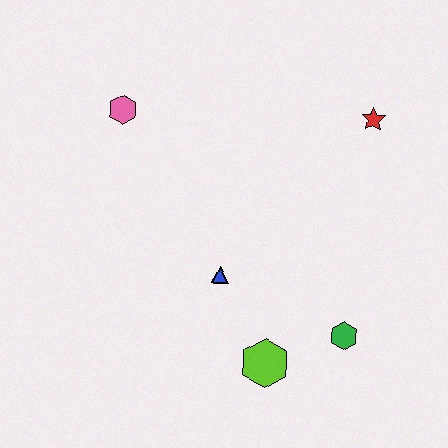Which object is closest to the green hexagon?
The lime hexagon is closest to the green hexagon.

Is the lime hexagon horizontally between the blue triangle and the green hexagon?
Yes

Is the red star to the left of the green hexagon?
No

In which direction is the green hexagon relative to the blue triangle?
The green hexagon is to the right of the blue triangle.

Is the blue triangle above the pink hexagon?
No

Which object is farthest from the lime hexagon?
The pink hexagon is farthest from the lime hexagon.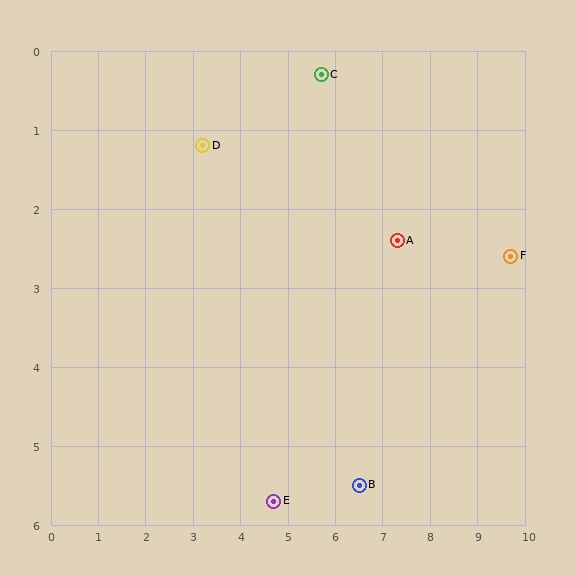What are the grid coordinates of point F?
Point F is at approximately (9.7, 2.6).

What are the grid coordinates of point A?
Point A is at approximately (7.3, 2.4).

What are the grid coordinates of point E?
Point E is at approximately (4.7, 5.7).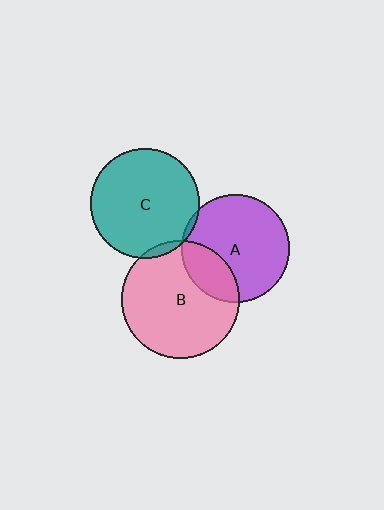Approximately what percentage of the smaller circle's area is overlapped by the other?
Approximately 25%.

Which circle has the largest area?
Circle B (pink).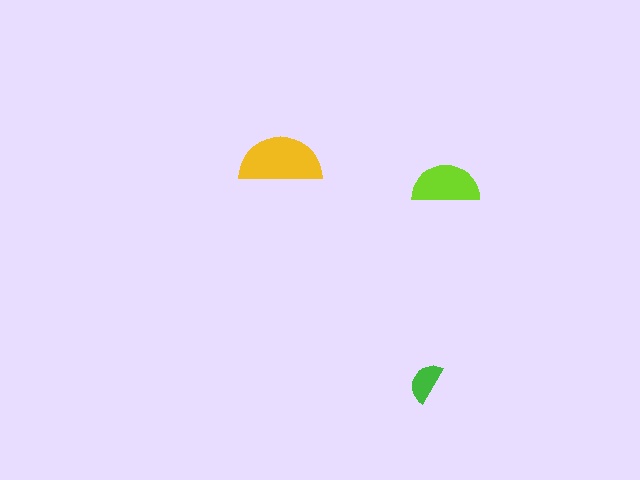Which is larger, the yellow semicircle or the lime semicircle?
The yellow one.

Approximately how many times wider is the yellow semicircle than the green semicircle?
About 2 times wider.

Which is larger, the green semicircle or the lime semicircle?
The lime one.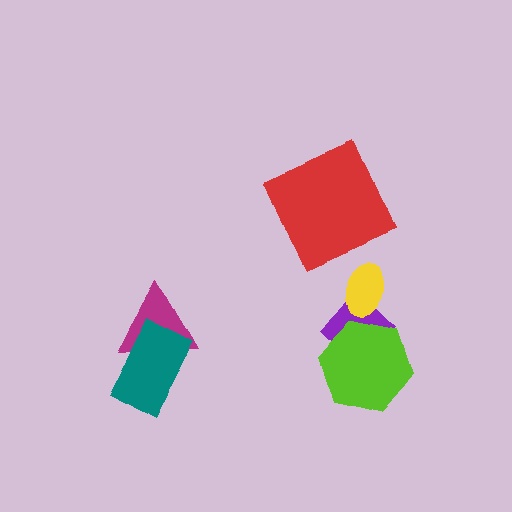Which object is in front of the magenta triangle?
The teal rectangle is in front of the magenta triangle.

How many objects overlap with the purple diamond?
2 objects overlap with the purple diamond.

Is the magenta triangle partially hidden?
Yes, it is partially covered by another shape.